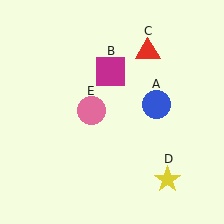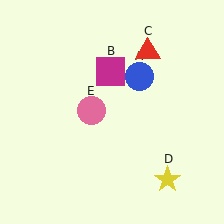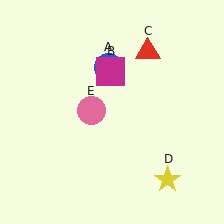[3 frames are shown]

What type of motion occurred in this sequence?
The blue circle (object A) rotated counterclockwise around the center of the scene.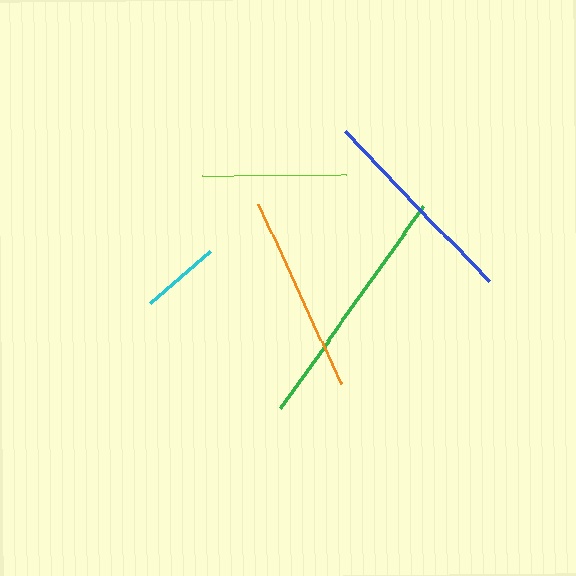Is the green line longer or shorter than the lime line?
The green line is longer than the lime line.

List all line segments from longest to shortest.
From longest to shortest: green, blue, orange, lime, cyan.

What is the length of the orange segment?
The orange segment is approximately 198 pixels long.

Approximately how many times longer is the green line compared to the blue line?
The green line is approximately 1.2 times the length of the blue line.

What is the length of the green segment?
The green segment is approximately 248 pixels long.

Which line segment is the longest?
The green line is the longest at approximately 248 pixels.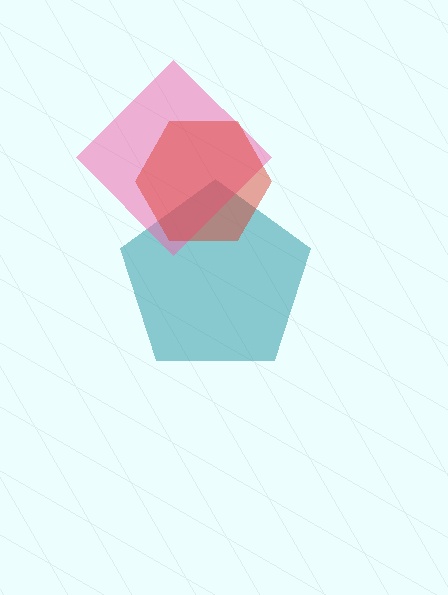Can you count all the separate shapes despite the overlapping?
Yes, there are 3 separate shapes.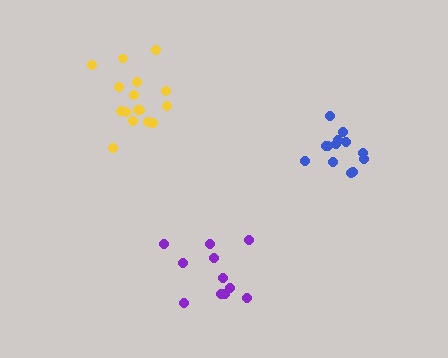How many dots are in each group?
Group 1: 16 dots, Group 2: 11 dots, Group 3: 13 dots (40 total).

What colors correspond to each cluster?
The clusters are colored: yellow, purple, blue.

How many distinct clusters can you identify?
There are 3 distinct clusters.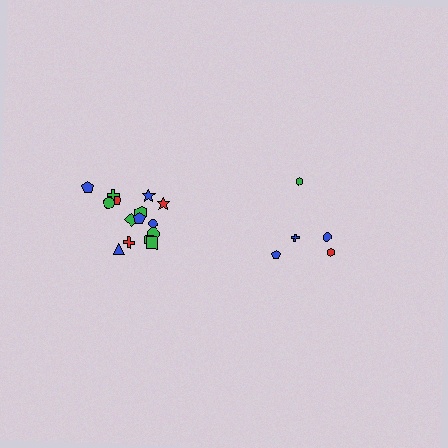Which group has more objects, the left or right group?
The left group.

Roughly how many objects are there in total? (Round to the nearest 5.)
Roughly 20 objects in total.